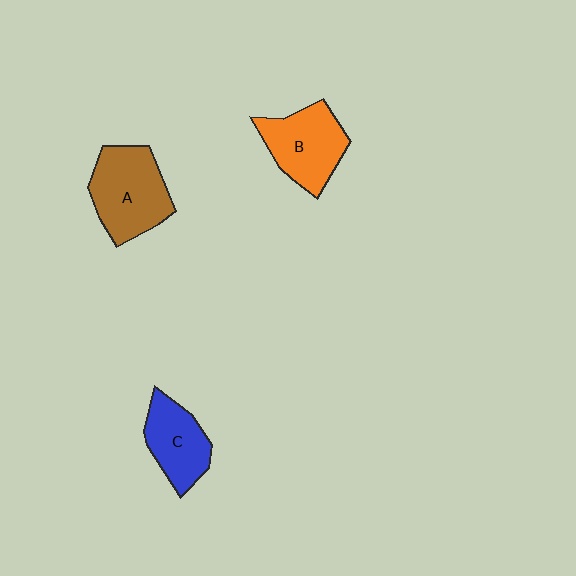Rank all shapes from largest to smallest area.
From largest to smallest: A (brown), B (orange), C (blue).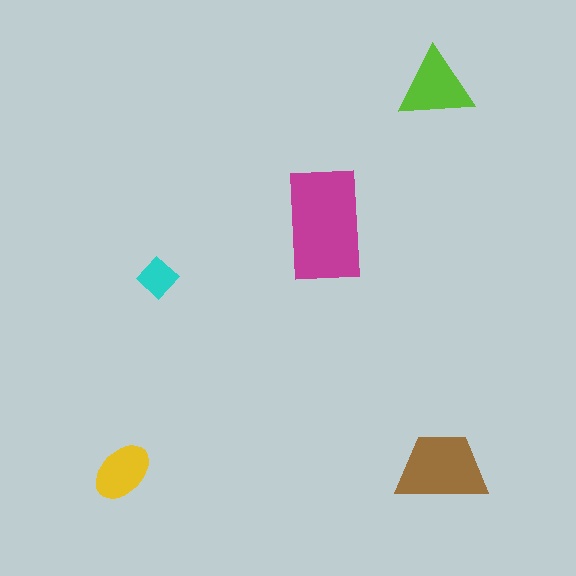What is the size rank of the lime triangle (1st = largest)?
3rd.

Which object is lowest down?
The yellow ellipse is bottommost.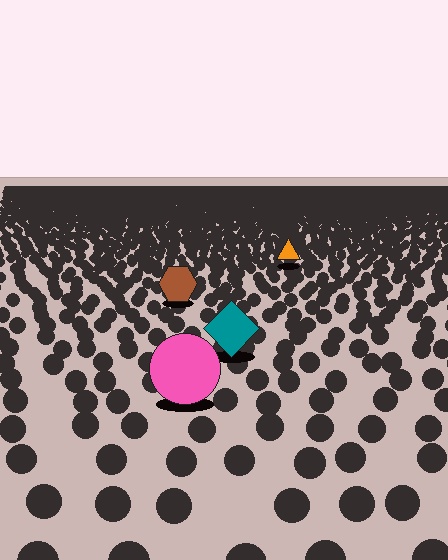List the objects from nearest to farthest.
From nearest to farthest: the pink circle, the teal diamond, the brown hexagon, the orange triangle.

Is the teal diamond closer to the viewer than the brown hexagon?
Yes. The teal diamond is closer — you can tell from the texture gradient: the ground texture is coarser near it.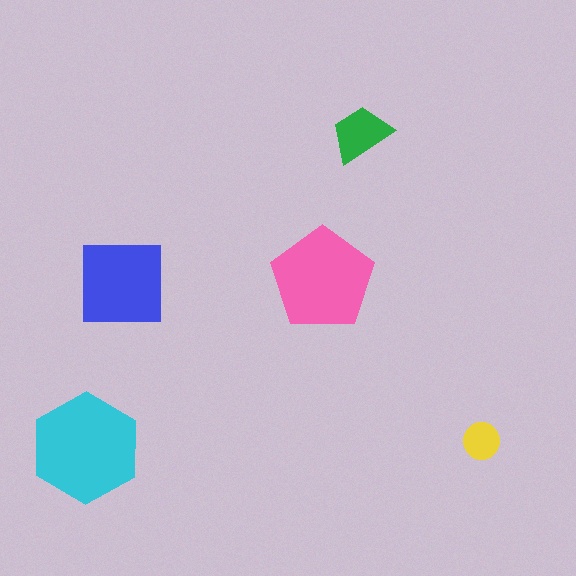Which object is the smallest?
The yellow circle.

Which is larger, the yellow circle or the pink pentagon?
The pink pentagon.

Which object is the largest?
The cyan hexagon.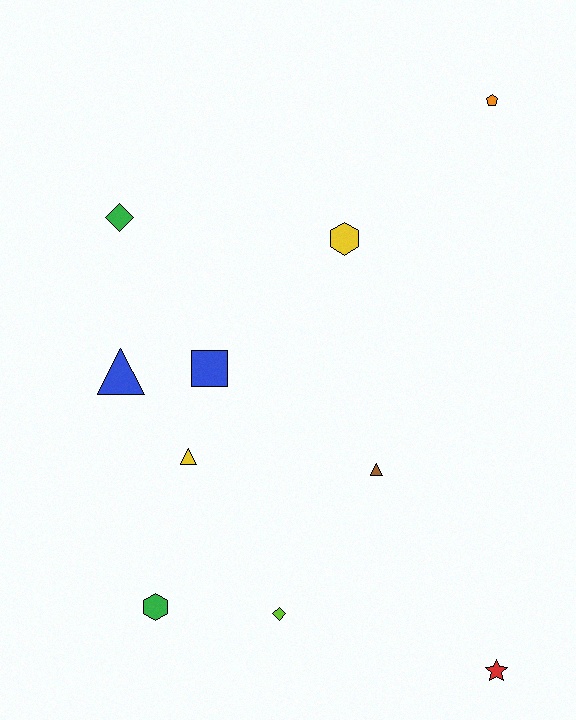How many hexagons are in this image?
There are 2 hexagons.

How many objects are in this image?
There are 10 objects.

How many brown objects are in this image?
There is 1 brown object.